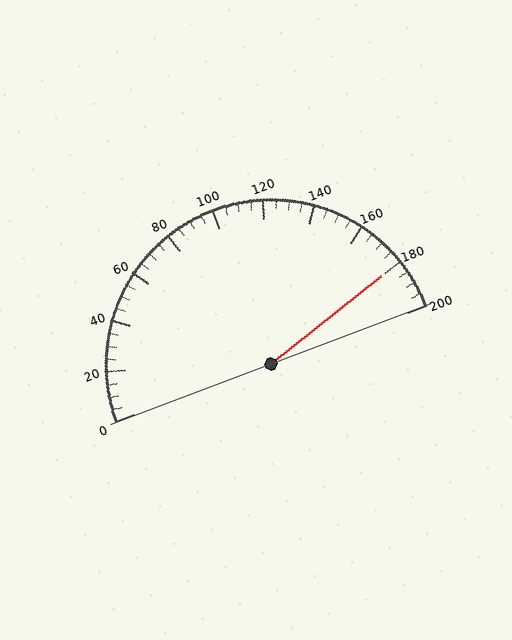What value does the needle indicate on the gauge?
The needle indicates approximately 180.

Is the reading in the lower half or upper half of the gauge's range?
The reading is in the upper half of the range (0 to 200).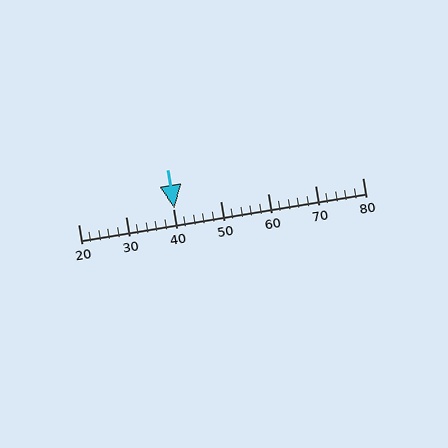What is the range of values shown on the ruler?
The ruler shows values from 20 to 80.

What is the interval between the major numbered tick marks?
The major tick marks are spaced 10 units apart.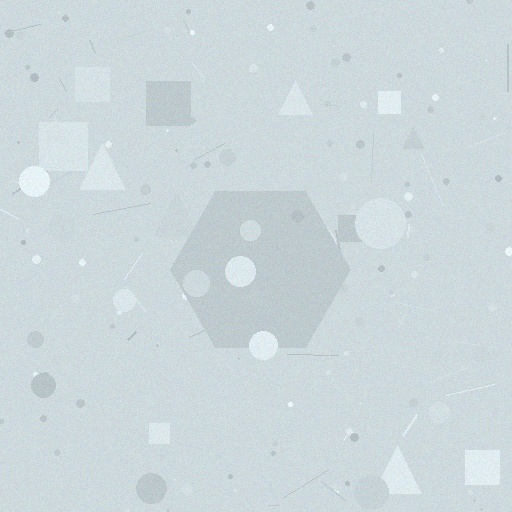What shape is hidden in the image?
A hexagon is hidden in the image.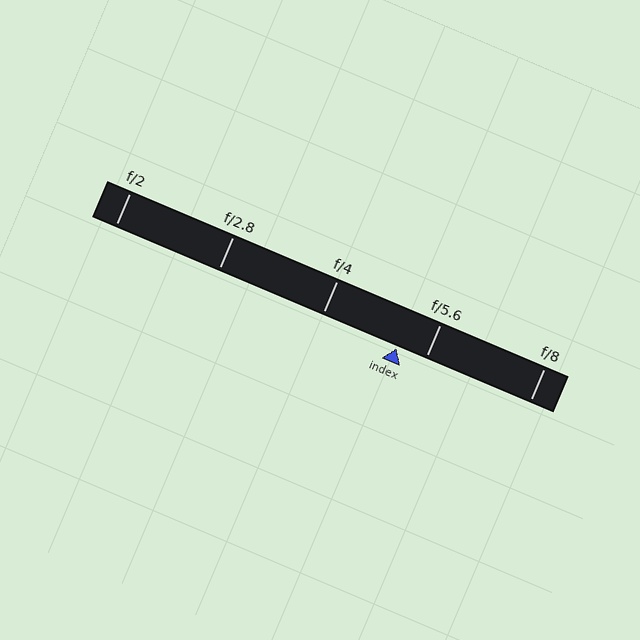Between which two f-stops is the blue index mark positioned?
The index mark is between f/4 and f/5.6.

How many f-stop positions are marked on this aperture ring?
There are 5 f-stop positions marked.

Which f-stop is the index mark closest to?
The index mark is closest to f/5.6.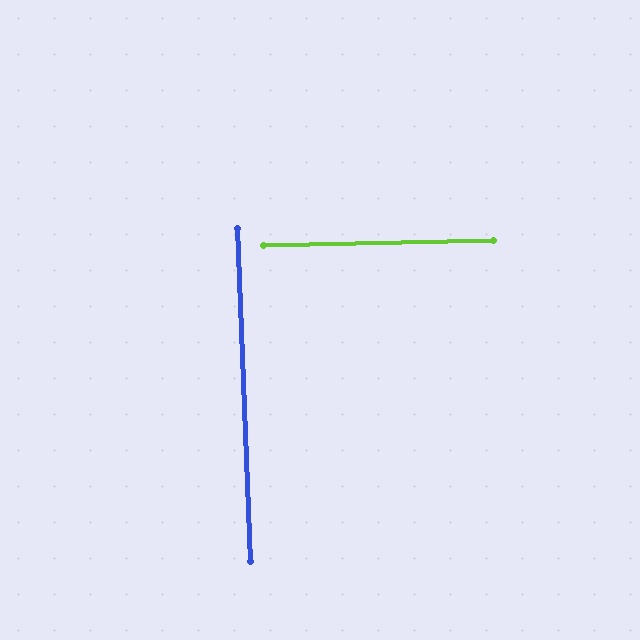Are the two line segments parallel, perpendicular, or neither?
Perpendicular — they meet at approximately 89°.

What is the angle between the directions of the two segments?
Approximately 89 degrees.